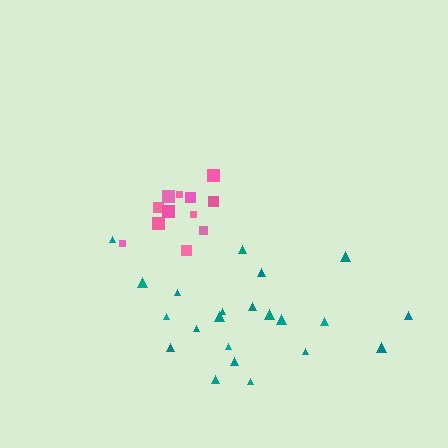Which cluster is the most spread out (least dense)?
Teal.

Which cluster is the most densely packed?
Pink.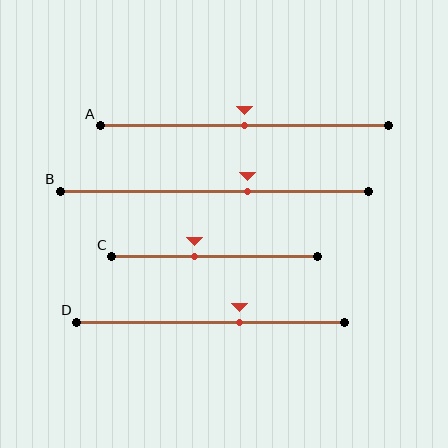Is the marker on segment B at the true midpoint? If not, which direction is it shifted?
No, the marker on segment B is shifted to the right by about 11% of the segment length.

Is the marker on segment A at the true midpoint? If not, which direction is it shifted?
Yes, the marker on segment A is at the true midpoint.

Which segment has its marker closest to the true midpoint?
Segment A has its marker closest to the true midpoint.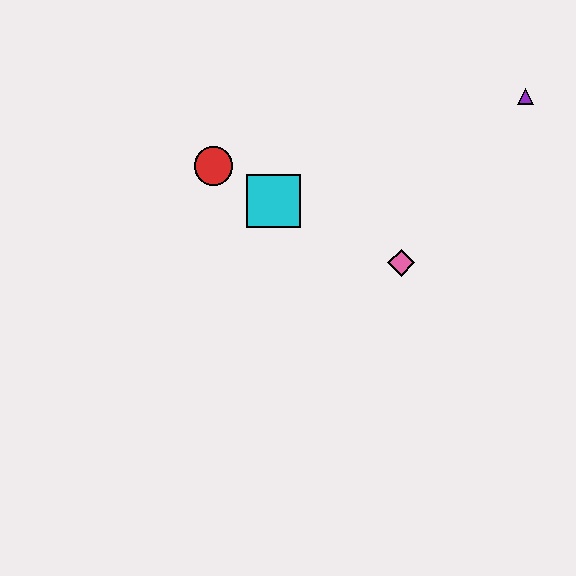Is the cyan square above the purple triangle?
No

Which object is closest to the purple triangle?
The pink diamond is closest to the purple triangle.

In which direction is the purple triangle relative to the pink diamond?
The purple triangle is above the pink diamond.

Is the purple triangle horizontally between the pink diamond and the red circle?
No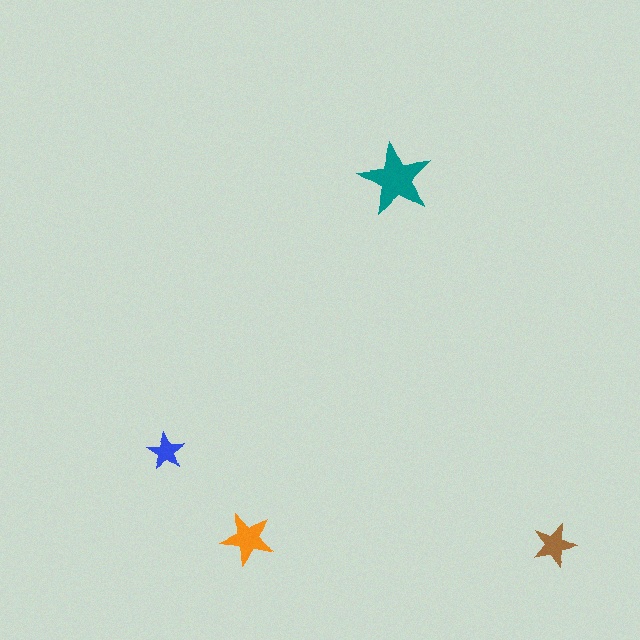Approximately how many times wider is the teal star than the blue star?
About 2 times wider.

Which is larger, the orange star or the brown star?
The orange one.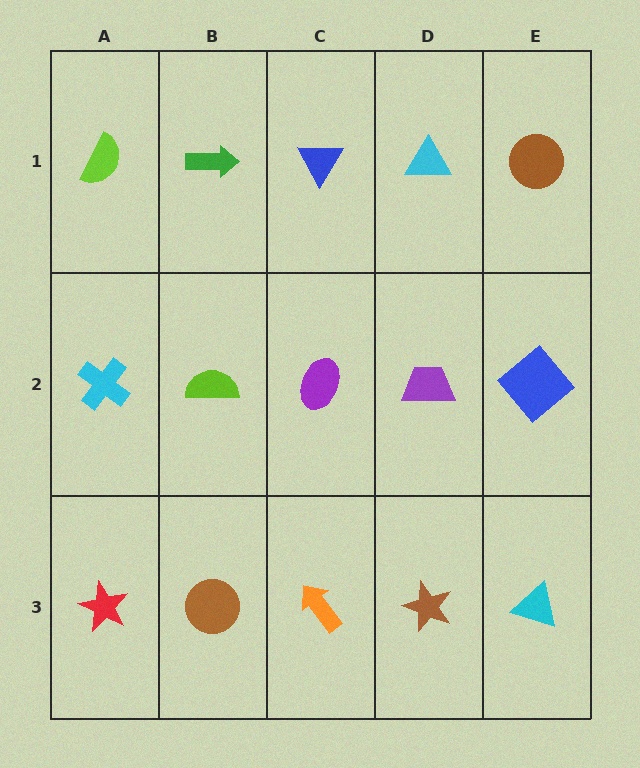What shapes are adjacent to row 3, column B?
A lime semicircle (row 2, column B), a red star (row 3, column A), an orange arrow (row 3, column C).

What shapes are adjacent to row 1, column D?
A purple trapezoid (row 2, column D), a blue triangle (row 1, column C), a brown circle (row 1, column E).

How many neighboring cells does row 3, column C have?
3.